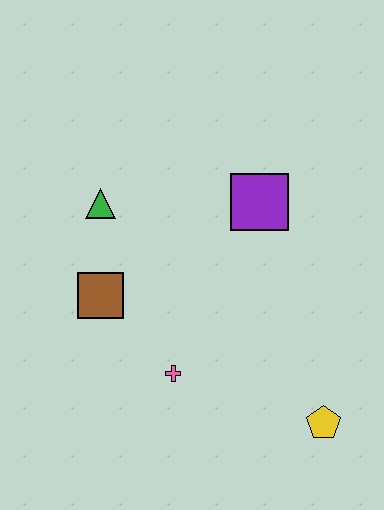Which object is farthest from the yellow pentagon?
The green triangle is farthest from the yellow pentagon.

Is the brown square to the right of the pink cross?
No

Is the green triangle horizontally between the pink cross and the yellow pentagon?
No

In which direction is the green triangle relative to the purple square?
The green triangle is to the left of the purple square.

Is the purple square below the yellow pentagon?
No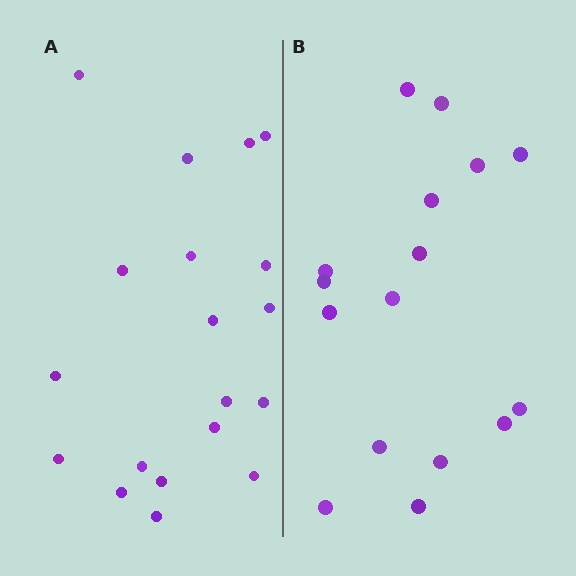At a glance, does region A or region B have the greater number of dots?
Region A (the left region) has more dots.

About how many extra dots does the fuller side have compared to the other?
Region A has just a few more — roughly 2 or 3 more dots than region B.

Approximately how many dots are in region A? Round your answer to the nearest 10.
About 20 dots. (The exact count is 19, which rounds to 20.)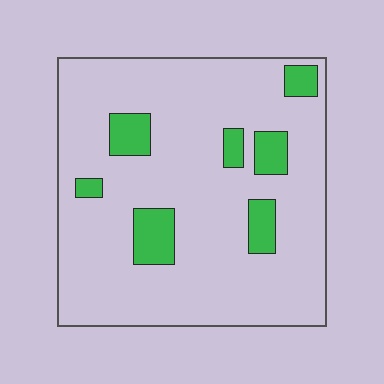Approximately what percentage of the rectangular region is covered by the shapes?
Approximately 15%.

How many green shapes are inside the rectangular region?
7.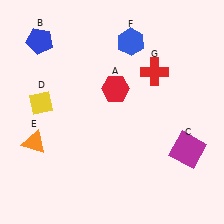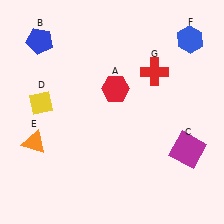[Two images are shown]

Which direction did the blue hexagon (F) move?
The blue hexagon (F) moved right.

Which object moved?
The blue hexagon (F) moved right.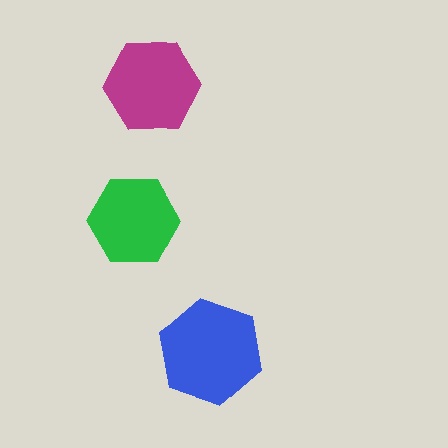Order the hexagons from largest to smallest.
the blue one, the magenta one, the green one.